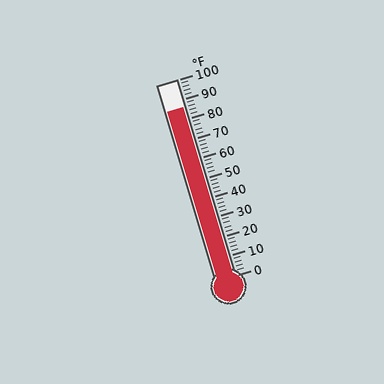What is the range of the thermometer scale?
The thermometer scale ranges from 0°F to 100°F.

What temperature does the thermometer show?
The thermometer shows approximately 86°F.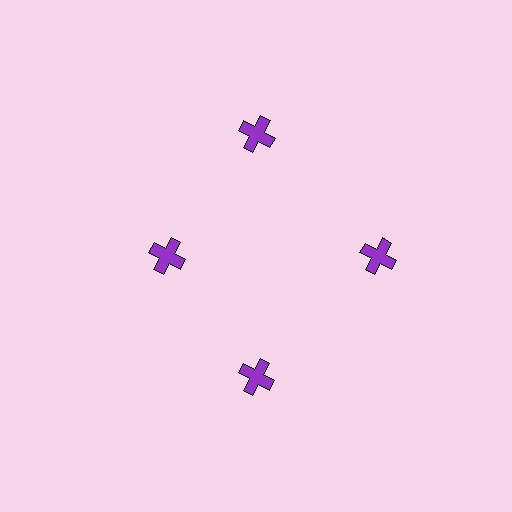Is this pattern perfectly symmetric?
No. The 4 purple crosses are arranged in a ring, but one element near the 9 o'clock position is pulled inward toward the center, breaking the 4-fold rotational symmetry.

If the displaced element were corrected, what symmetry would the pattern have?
It would have 4-fold rotational symmetry — the pattern would map onto itself every 90 degrees.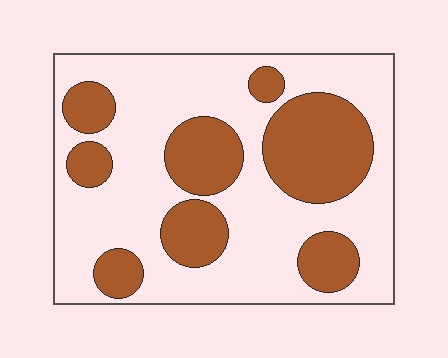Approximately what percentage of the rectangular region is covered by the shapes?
Approximately 35%.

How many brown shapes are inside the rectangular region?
8.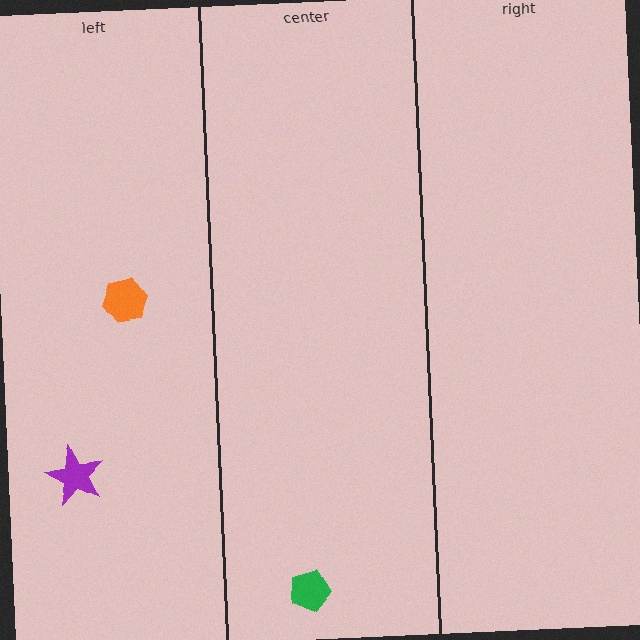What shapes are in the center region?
The green pentagon.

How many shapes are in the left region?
2.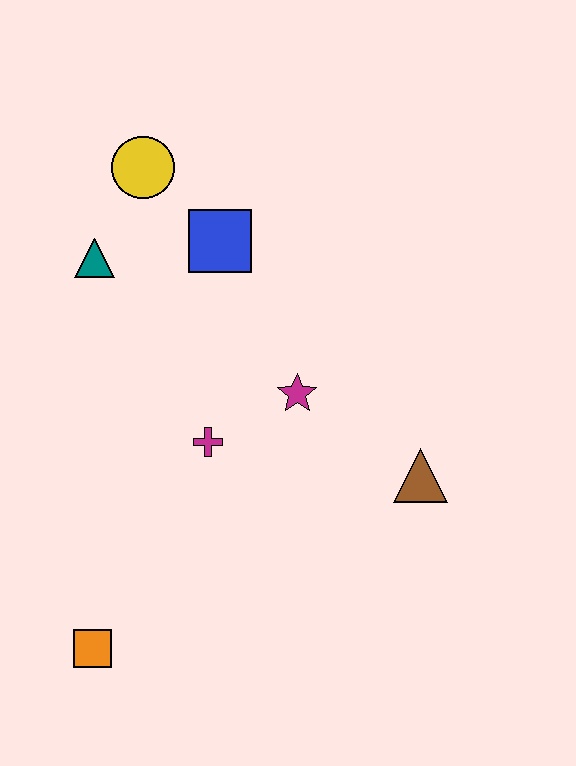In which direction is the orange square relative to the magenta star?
The orange square is below the magenta star.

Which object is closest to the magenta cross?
The magenta star is closest to the magenta cross.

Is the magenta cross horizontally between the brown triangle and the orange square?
Yes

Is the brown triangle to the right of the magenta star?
Yes